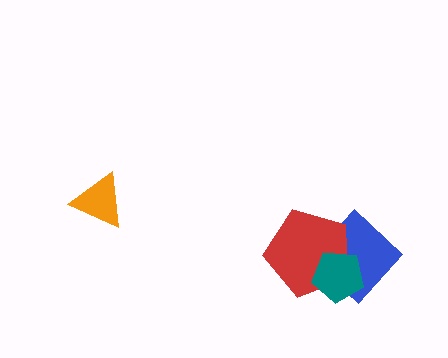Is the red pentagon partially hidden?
Yes, it is partially covered by another shape.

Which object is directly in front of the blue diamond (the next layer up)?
The red pentagon is directly in front of the blue diamond.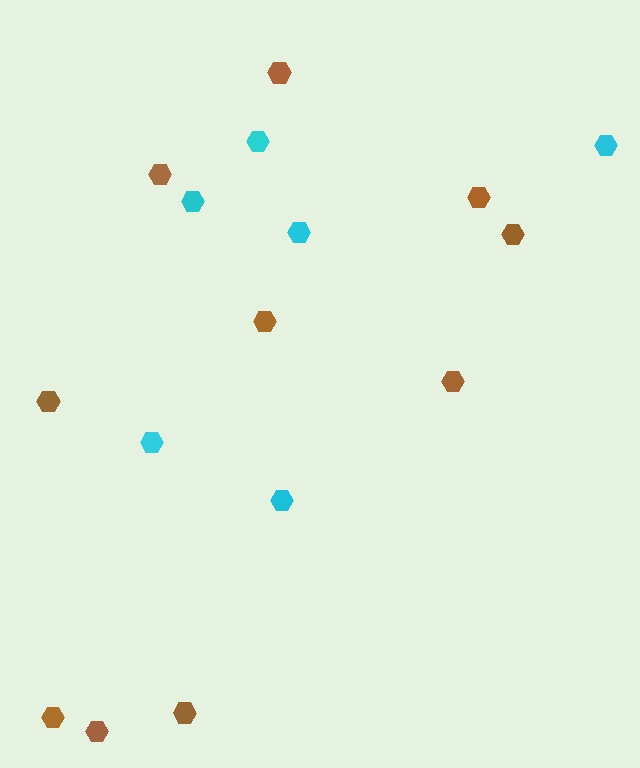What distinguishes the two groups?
There are 2 groups: one group of cyan hexagons (6) and one group of brown hexagons (10).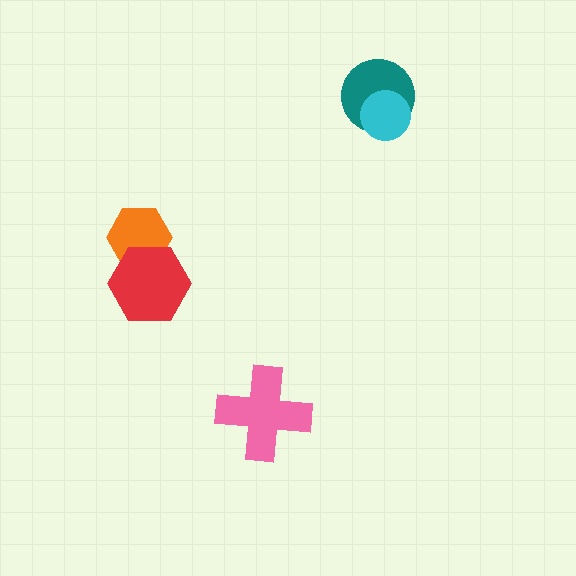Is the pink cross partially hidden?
No, no other shape covers it.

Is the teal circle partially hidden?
Yes, it is partially covered by another shape.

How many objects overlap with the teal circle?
1 object overlaps with the teal circle.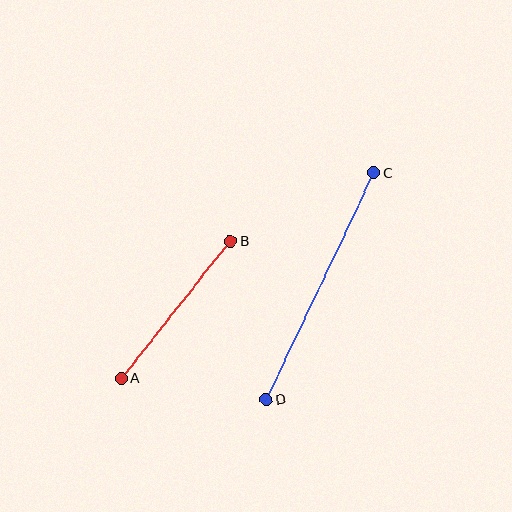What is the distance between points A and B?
The distance is approximately 175 pixels.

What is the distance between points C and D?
The distance is approximately 251 pixels.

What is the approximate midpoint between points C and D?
The midpoint is at approximately (320, 286) pixels.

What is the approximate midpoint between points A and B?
The midpoint is at approximately (176, 310) pixels.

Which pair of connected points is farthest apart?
Points C and D are farthest apart.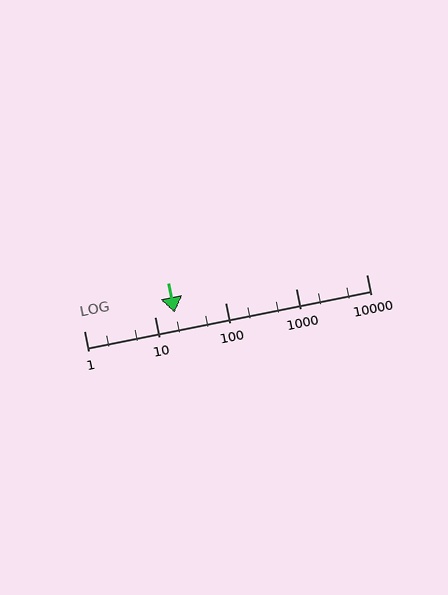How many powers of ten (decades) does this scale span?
The scale spans 4 decades, from 1 to 10000.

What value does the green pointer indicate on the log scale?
The pointer indicates approximately 19.